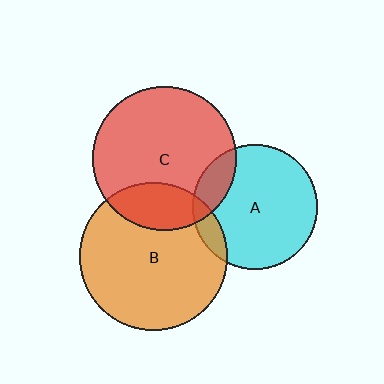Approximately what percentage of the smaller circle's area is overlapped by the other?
Approximately 15%.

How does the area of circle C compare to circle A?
Approximately 1.3 times.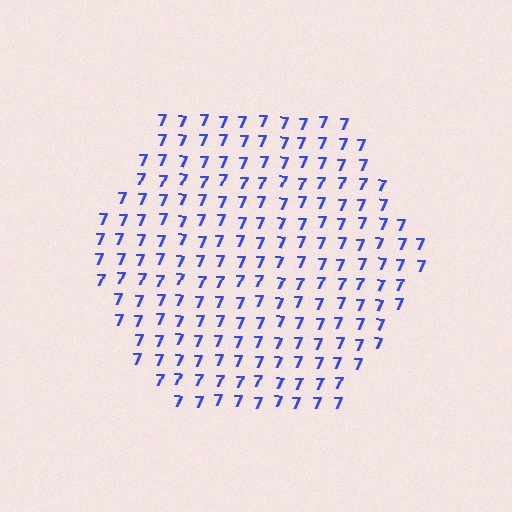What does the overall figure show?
The overall figure shows a hexagon.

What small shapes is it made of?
It is made of small digit 7's.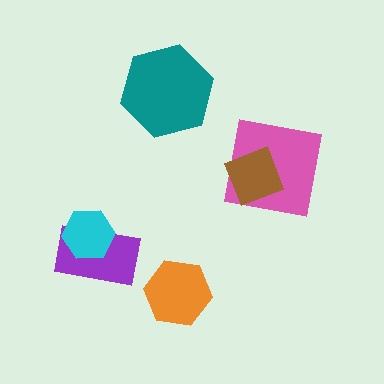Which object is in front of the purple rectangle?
The cyan hexagon is in front of the purple rectangle.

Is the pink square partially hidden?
Yes, it is partially covered by another shape.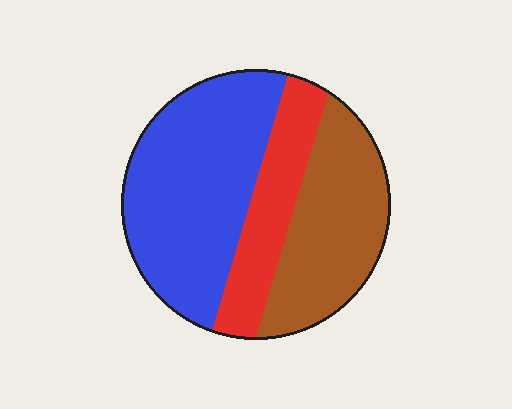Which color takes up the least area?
Red, at roughly 20%.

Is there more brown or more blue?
Blue.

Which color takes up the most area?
Blue, at roughly 45%.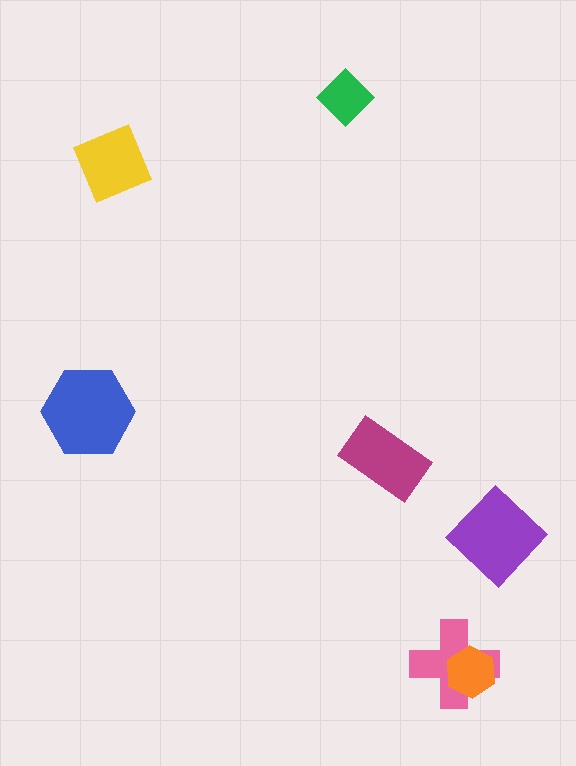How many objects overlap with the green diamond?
0 objects overlap with the green diamond.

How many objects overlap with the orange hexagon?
1 object overlaps with the orange hexagon.